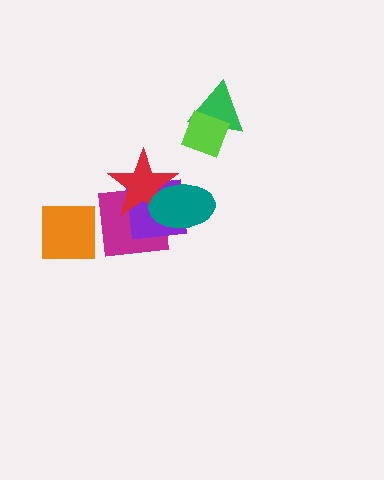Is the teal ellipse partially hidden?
No, no other shape covers it.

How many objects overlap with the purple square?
3 objects overlap with the purple square.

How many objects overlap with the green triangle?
1 object overlaps with the green triangle.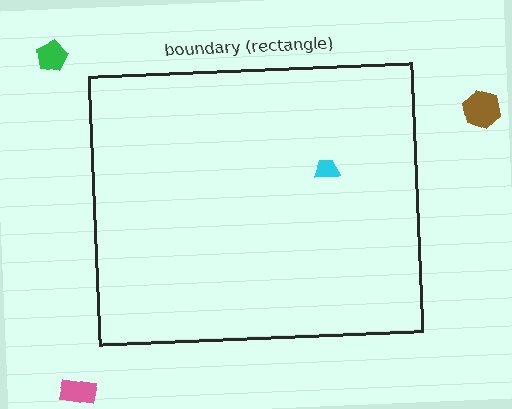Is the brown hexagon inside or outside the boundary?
Outside.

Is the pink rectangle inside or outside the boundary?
Outside.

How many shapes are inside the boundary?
1 inside, 3 outside.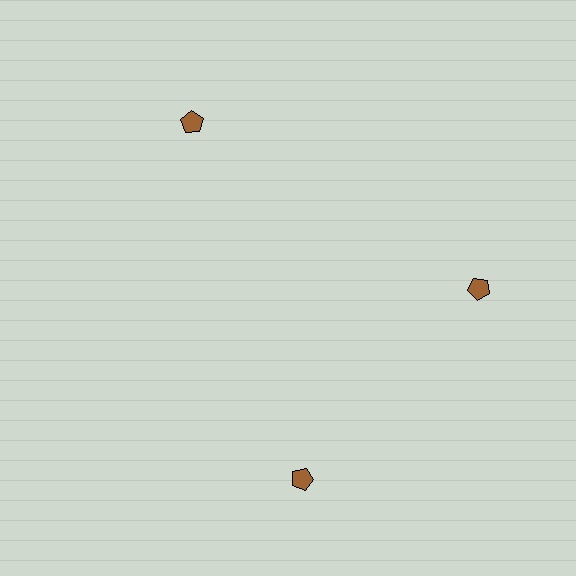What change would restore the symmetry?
The symmetry would be restored by rotating it back into even spacing with its neighbors so that all 3 pentagons sit at equal angles and equal distance from the center.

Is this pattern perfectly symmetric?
No. The 3 brown pentagons are arranged in a ring, but one element near the 7 o'clock position is rotated out of alignment along the ring, breaking the 3-fold rotational symmetry.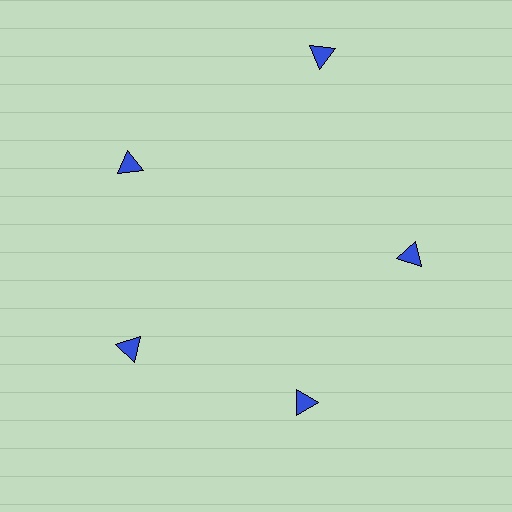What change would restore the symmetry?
The symmetry would be restored by moving it inward, back onto the ring so that all 5 triangles sit at equal angles and equal distance from the center.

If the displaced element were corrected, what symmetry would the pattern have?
It would have 5-fold rotational symmetry — the pattern would map onto itself every 72 degrees.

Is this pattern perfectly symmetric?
No. The 5 blue triangles are arranged in a ring, but one element near the 1 o'clock position is pushed outward from the center, breaking the 5-fold rotational symmetry.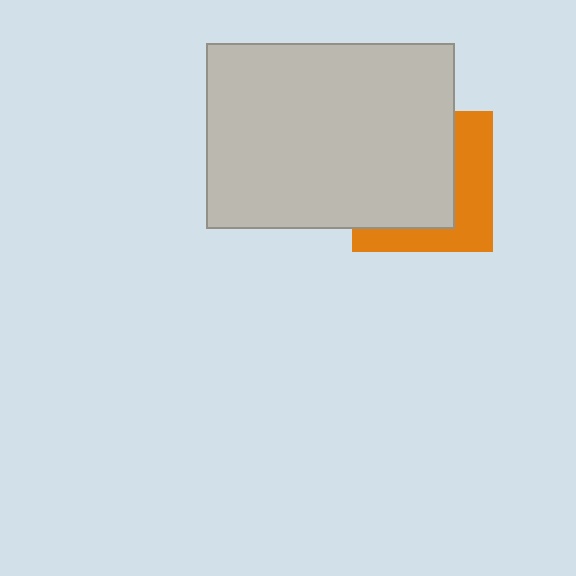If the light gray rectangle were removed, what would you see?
You would see the complete orange square.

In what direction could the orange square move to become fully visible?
The orange square could move toward the lower-right. That would shift it out from behind the light gray rectangle entirely.